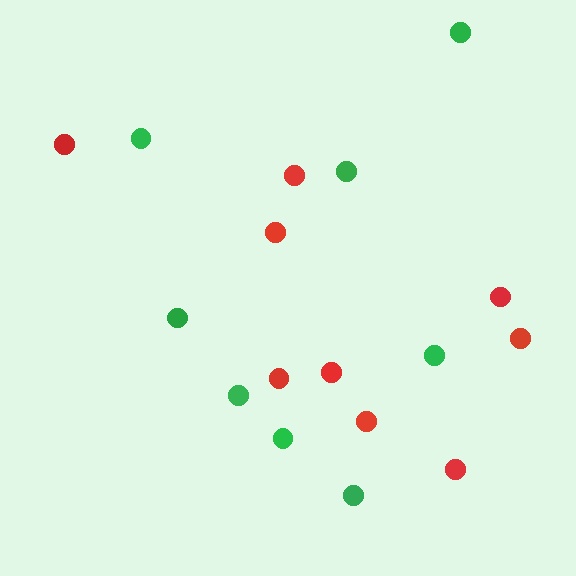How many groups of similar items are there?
There are 2 groups: one group of green circles (8) and one group of red circles (9).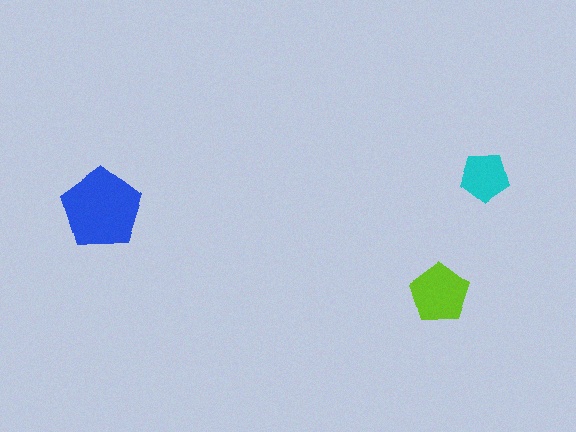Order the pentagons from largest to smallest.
the blue one, the lime one, the cyan one.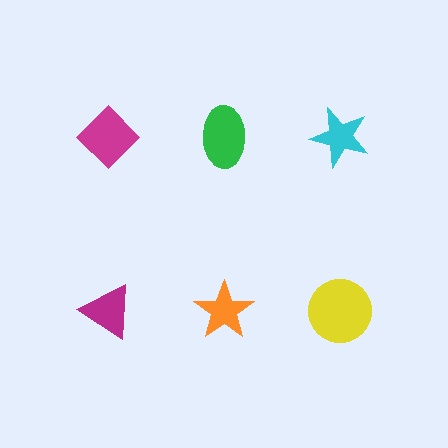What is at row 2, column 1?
A magenta triangle.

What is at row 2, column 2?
An orange star.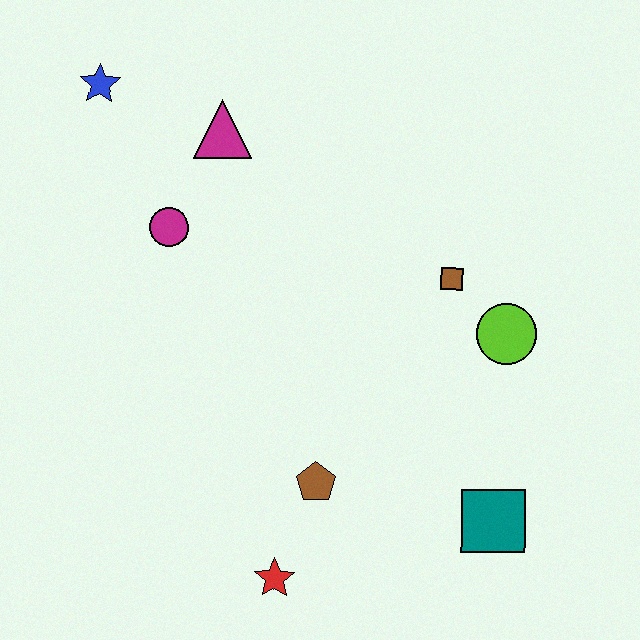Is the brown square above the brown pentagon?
Yes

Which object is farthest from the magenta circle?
The teal square is farthest from the magenta circle.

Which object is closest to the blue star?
The magenta triangle is closest to the blue star.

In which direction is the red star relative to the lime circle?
The red star is below the lime circle.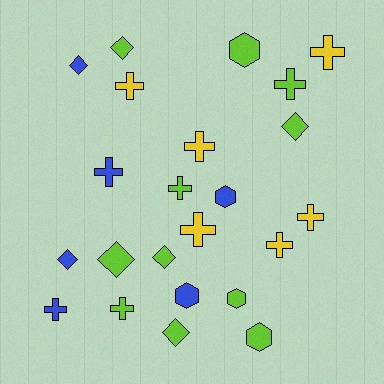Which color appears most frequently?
Lime, with 11 objects.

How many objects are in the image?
There are 23 objects.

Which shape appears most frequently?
Cross, with 11 objects.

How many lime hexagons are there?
There are 3 lime hexagons.